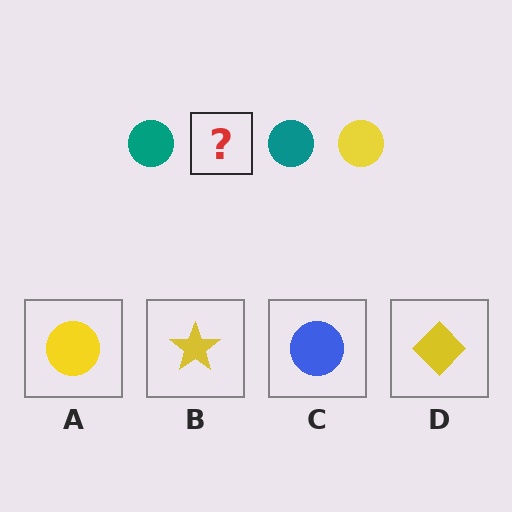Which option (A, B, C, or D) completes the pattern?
A.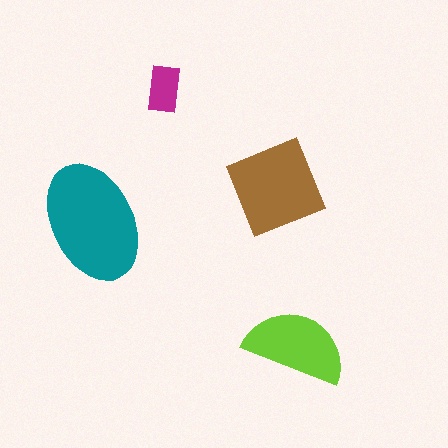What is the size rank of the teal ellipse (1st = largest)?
1st.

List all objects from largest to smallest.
The teal ellipse, the brown square, the lime semicircle, the magenta rectangle.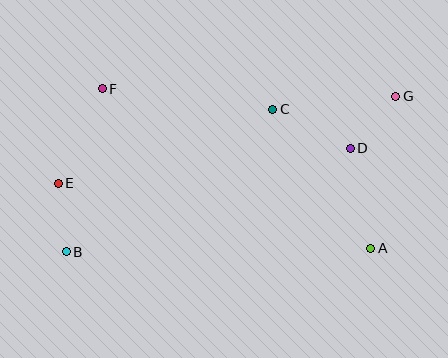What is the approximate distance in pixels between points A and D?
The distance between A and D is approximately 102 pixels.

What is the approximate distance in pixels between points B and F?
The distance between B and F is approximately 167 pixels.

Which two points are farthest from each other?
Points B and G are farthest from each other.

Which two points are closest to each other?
Points D and G are closest to each other.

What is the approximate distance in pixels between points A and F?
The distance between A and F is approximately 312 pixels.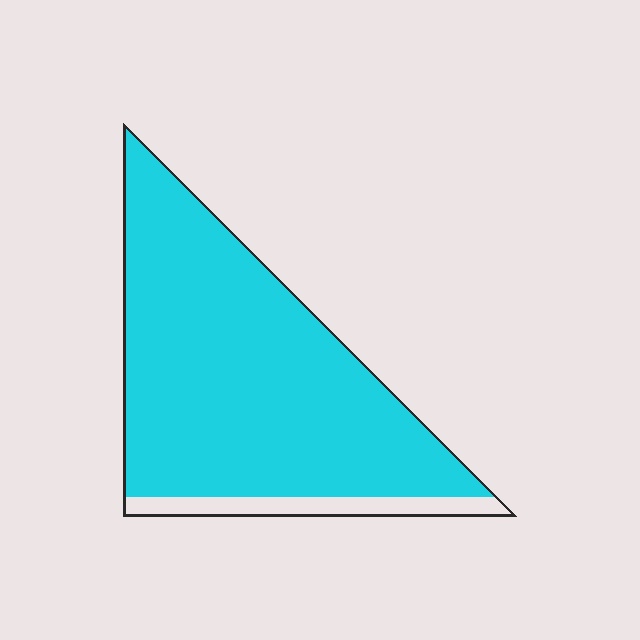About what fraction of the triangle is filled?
About nine tenths (9/10).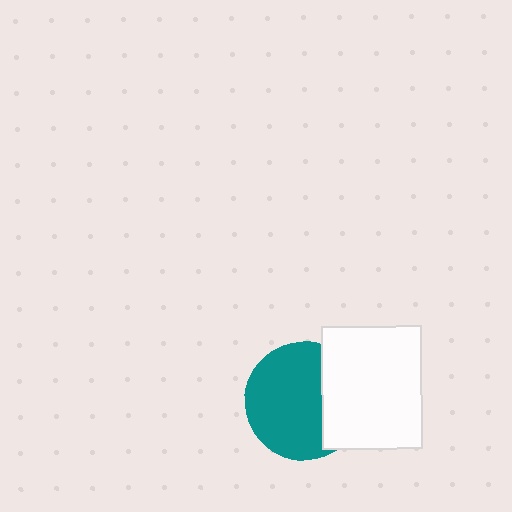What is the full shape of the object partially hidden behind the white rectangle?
The partially hidden object is a teal circle.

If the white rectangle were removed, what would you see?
You would see the complete teal circle.